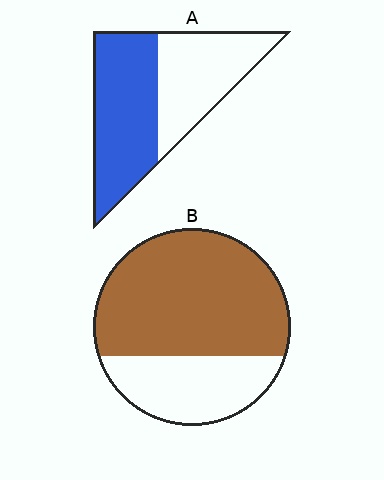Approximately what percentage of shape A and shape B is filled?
A is approximately 55% and B is approximately 70%.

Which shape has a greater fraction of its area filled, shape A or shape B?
Shape B.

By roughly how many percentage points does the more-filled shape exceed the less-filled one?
By roughly 15 percentage points (B over A).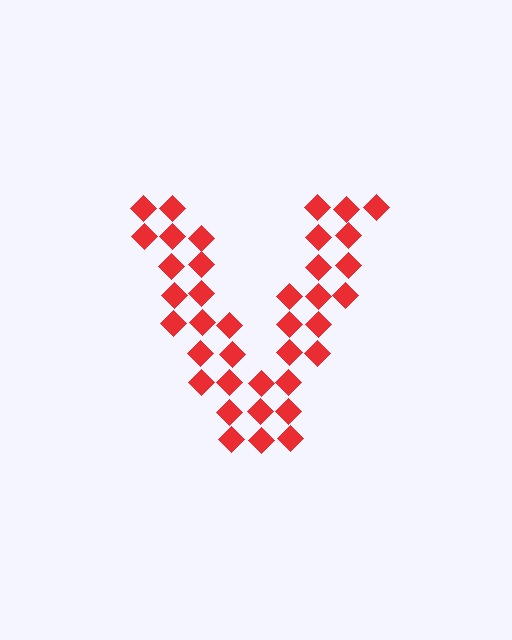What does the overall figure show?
The overall figure shows the letter V.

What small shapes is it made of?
It is made of small diamonds.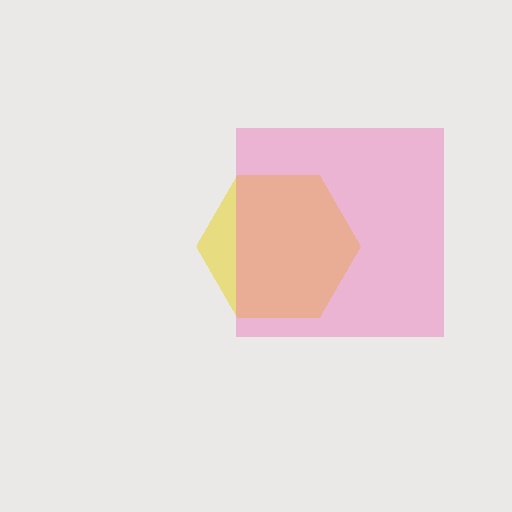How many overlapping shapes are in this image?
There are 2 overlapping shapes in the image.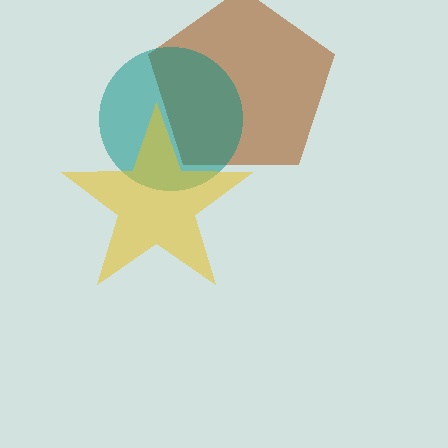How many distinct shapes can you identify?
There are 3 distinct shapes: a brown pentagon, a teal circle, a yellow star.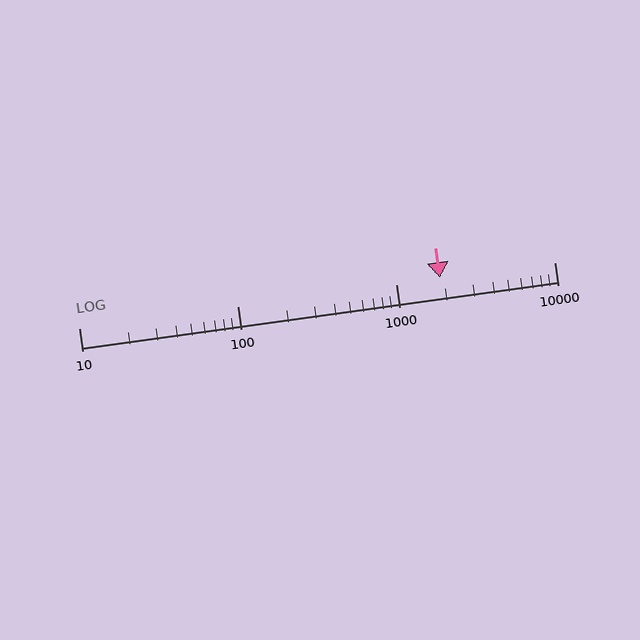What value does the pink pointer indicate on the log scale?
The pointer indicates approximately 1900.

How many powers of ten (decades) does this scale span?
The scale spans 3 decades, from 10 to 10000.